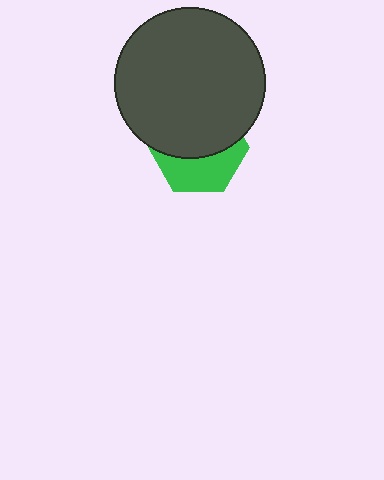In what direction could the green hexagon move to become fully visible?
The green hexagon could move down. That would shift it out from behind the dark gray circle entirely.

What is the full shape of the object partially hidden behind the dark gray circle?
The partially hidden object is a green hexagon.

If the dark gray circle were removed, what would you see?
You would see the complete green hexagon.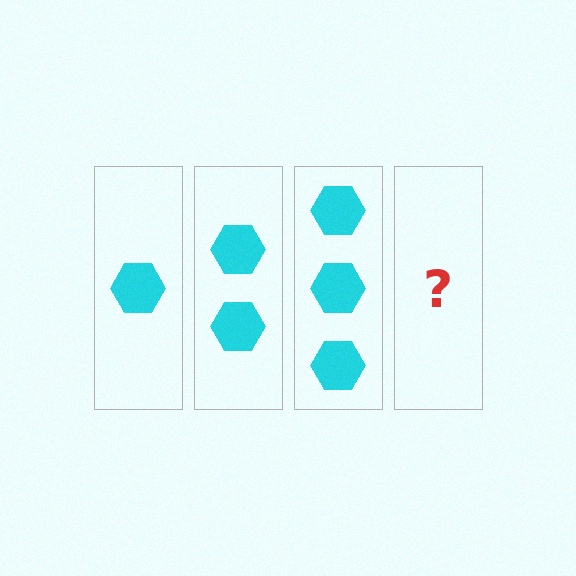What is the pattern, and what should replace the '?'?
The pattern is that each step adds one more hexagon. The '?' should be 4 hexagons.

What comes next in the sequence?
The next element should be 4 hexagons.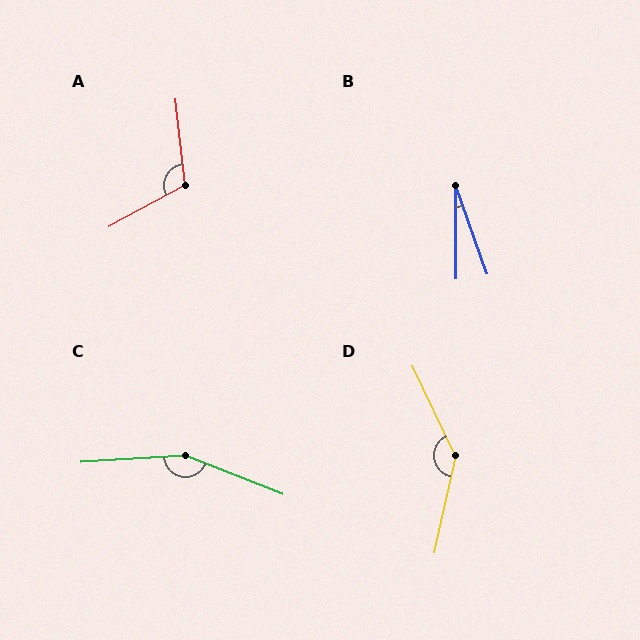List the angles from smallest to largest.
B (19°), A (113°), D (142°), C (155°).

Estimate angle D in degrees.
Approximately 142 degrees.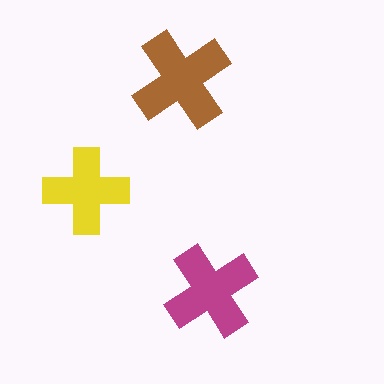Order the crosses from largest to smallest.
the brown one, the magenta one, the yellow one.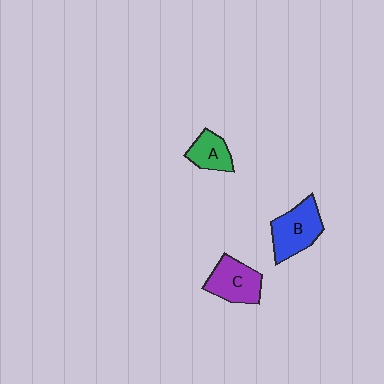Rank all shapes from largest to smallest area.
From largest to smallest: B (blue), C (purple), A (green).